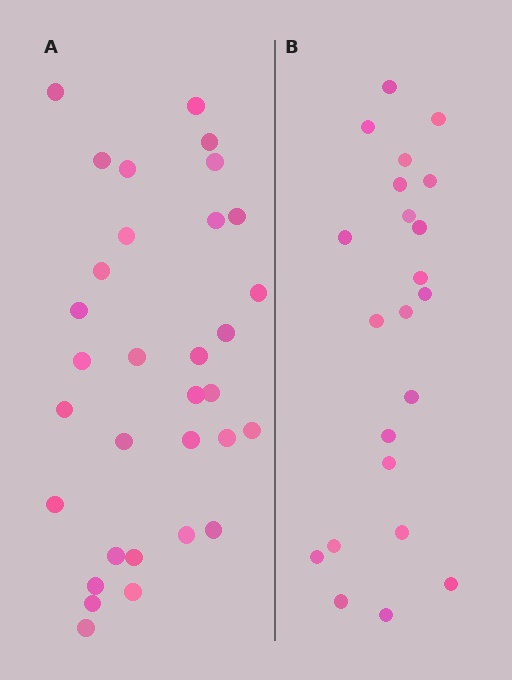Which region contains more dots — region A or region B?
Region A (the left region) has more dots.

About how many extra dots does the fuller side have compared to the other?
Region A has roughly 10 or so more dots than region B.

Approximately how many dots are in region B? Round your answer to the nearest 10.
About 20 dots. (The exact count is 22, which rounds to 20.)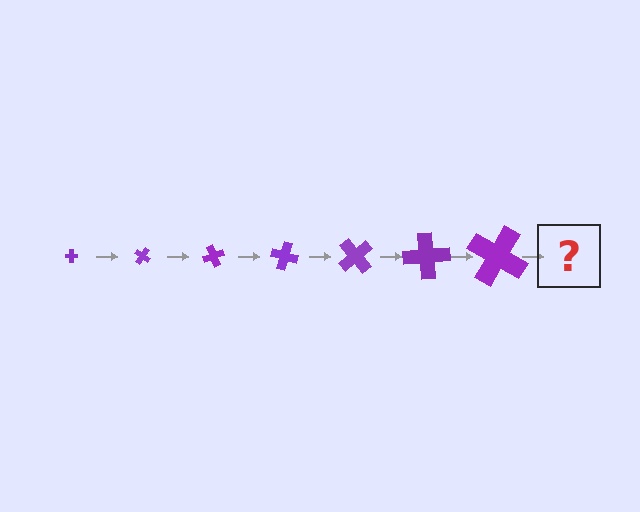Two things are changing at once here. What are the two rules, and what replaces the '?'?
The two rules are that the cross grows larger each step and it rotates 35 degrees each step. The '?' should be a cross, larger than the previous one and rotated 245 degrees from the start.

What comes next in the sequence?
The next element should be a cross, larger than the previous one and rotated 245 degrees from the start.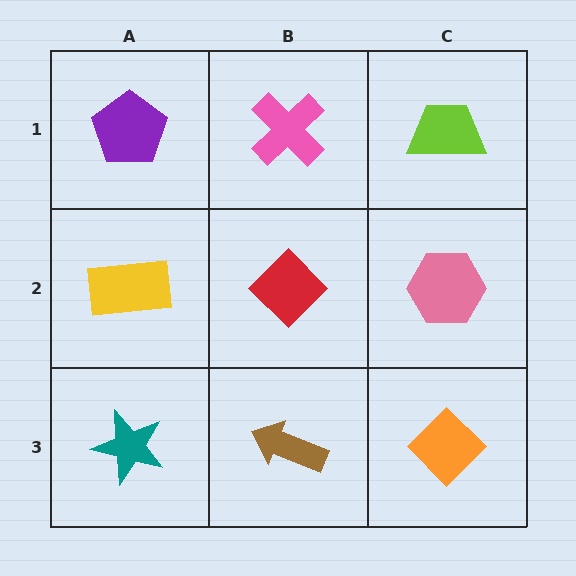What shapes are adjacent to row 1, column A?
A yellow rectangle (row 2, column A), a pink cross (row 1, column B).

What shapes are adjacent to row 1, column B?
A red diamond (row 2, column B), a purple pentagon (row 1, column A), a lime trapezoid (row 1, column C).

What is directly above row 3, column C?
A pink hexagon.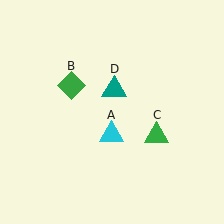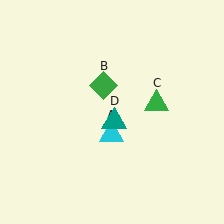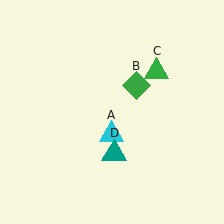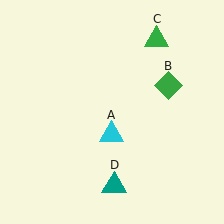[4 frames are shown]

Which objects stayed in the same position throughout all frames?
Cyan triangle (object A) remained stationary.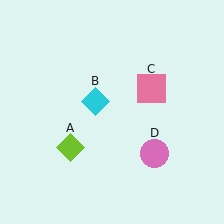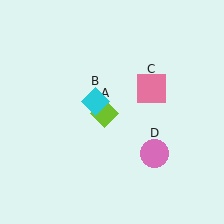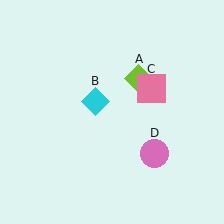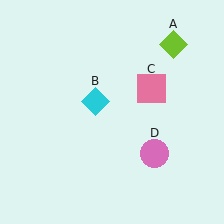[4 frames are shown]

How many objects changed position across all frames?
1 object changed position: lime diamond (object A).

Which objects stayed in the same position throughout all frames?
Cyan diamond (object B) and pink square (object C) and pink circle (object D) remained stationary.